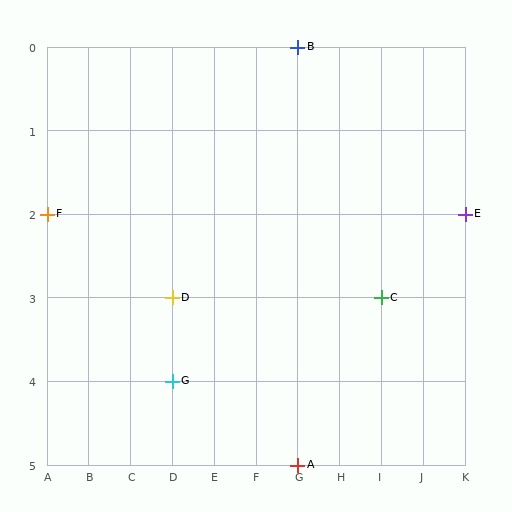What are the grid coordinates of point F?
Point F is at grid coordinates (A, 2).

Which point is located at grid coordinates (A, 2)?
Point F is at (A, 2).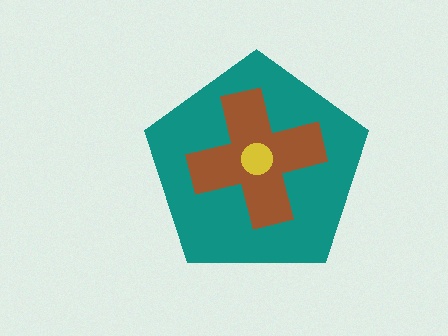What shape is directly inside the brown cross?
The yellow circle.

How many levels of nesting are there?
3.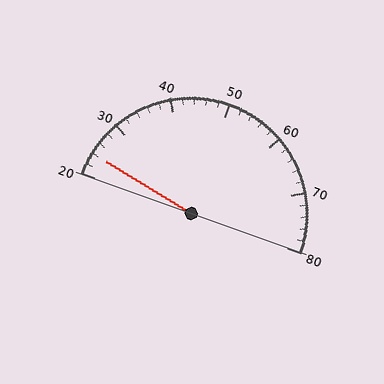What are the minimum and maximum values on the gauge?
The gauge ranges from 20 to 80.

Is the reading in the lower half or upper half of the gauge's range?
The reading is in the lower half of the range (20 to 80).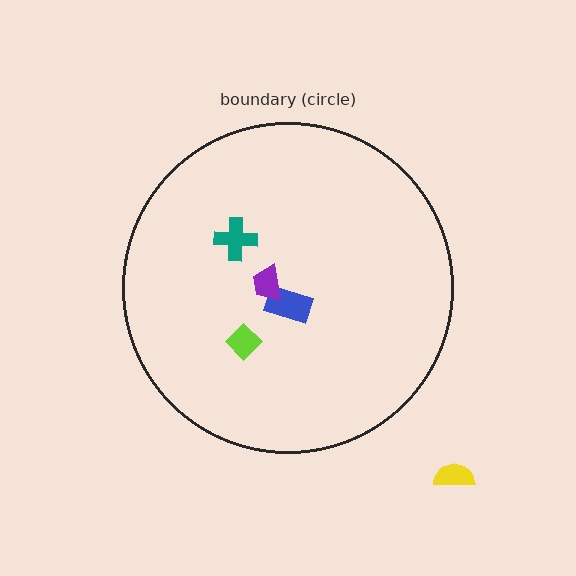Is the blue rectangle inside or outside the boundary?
Inside.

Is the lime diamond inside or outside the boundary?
Inside.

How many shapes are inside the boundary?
4 inside, 1 outside.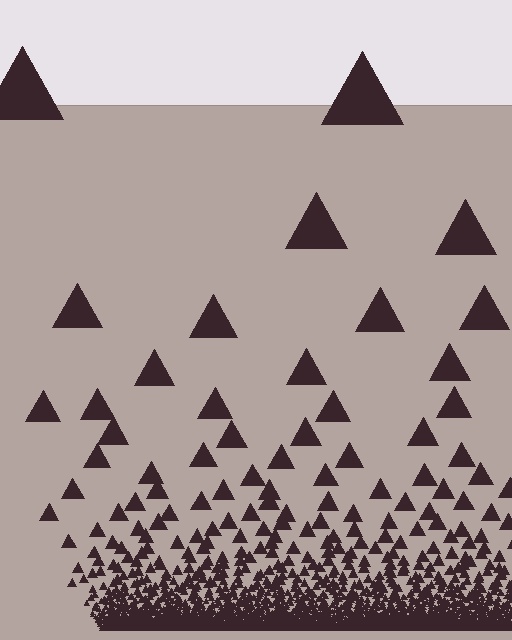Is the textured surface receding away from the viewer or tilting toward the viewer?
The surface appears to tilt toward the viewer. Texture elements get larger and sparser toward the top.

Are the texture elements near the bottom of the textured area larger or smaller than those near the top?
Smaller. The gradient is inverted — elements near the bottom are smaller and denser.